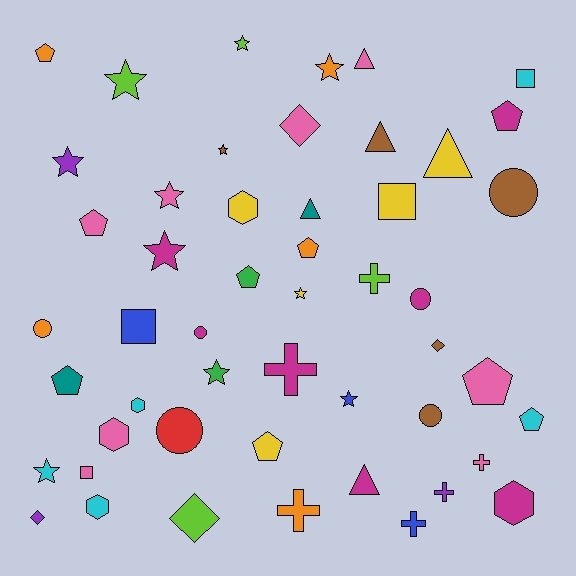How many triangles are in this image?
There are 5 triangles.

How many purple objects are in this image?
There are 3 purple objects.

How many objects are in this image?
There are 50 objects.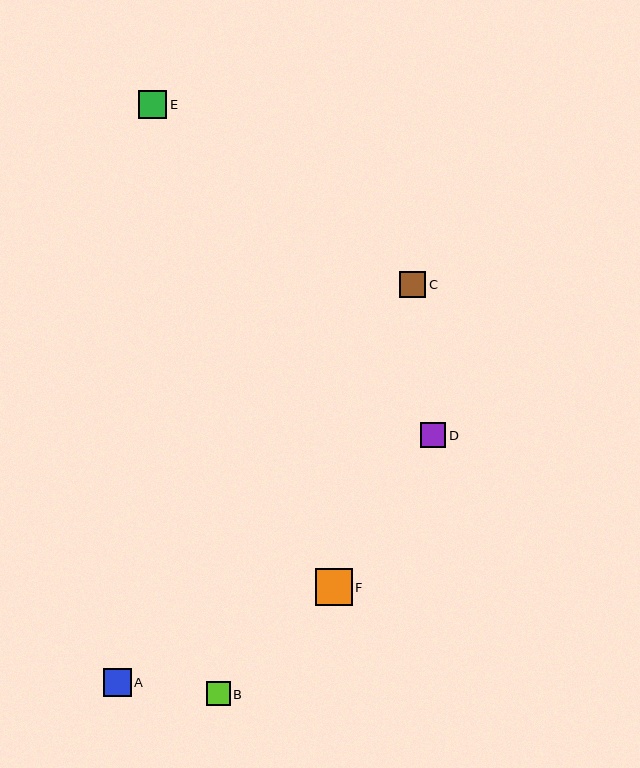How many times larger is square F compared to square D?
Square F is approximately 1.4 times the size of square D.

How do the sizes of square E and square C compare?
Square E and square C are approximately the same size.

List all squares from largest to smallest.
From largest to smallest: F, E, A, C, D, B.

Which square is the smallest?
Square B is the smallest with a size of approximately 24 pixels.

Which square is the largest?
Square F is the largest with a size of approximately 36 pixels.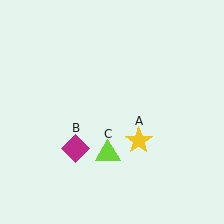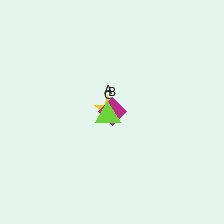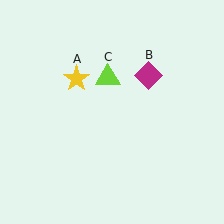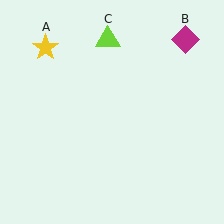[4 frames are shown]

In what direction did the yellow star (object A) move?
The yellow star (object A) moved up and to the left.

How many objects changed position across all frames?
3 objects changed position: yellow star (object A), magenta diamond (object B), lime triangle (object C).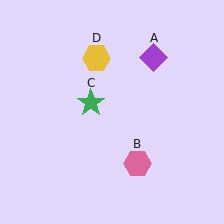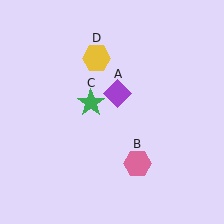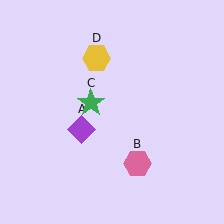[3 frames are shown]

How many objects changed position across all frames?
1 object changed position: purple diamond (object A).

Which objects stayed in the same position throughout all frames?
Pink hexagon (object B) and green star (object C) and yellow hexagon (object D) remained stationary.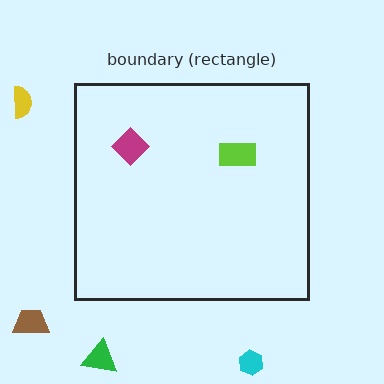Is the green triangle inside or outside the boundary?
Outside.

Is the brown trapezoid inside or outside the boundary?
Outside.